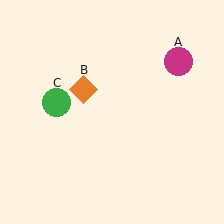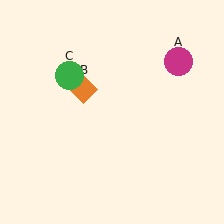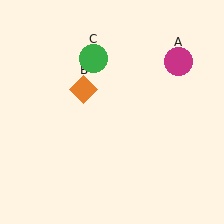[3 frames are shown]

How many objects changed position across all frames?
1 object changed position: green circle (object C).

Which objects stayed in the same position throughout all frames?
Magenta circle (object A) and orange diamond (object B) remained stationary.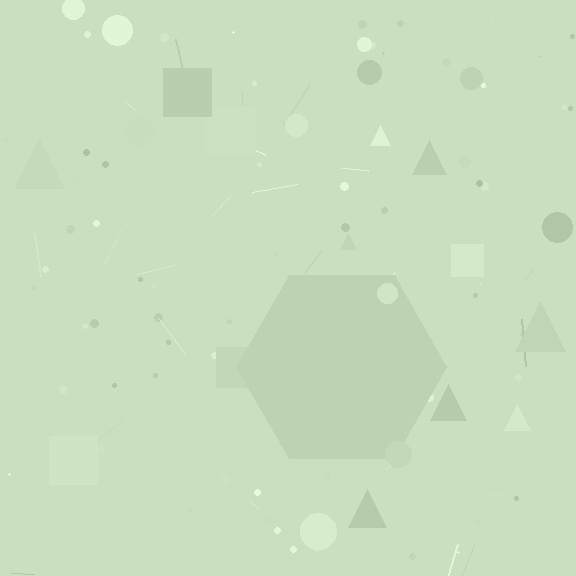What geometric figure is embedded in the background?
A hexagon is embedded in the background.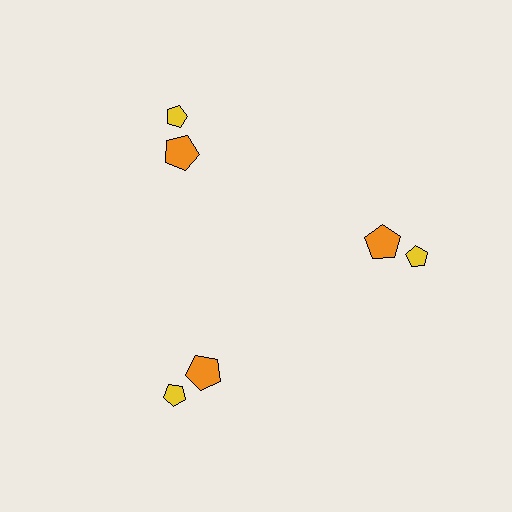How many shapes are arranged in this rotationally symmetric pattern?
There are 6 shapes, arranged in 3 groups of 2.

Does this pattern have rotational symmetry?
Yes, this pattern has 3-fold rotational symmetry. It looks the same after rotating 120 degrees around the center.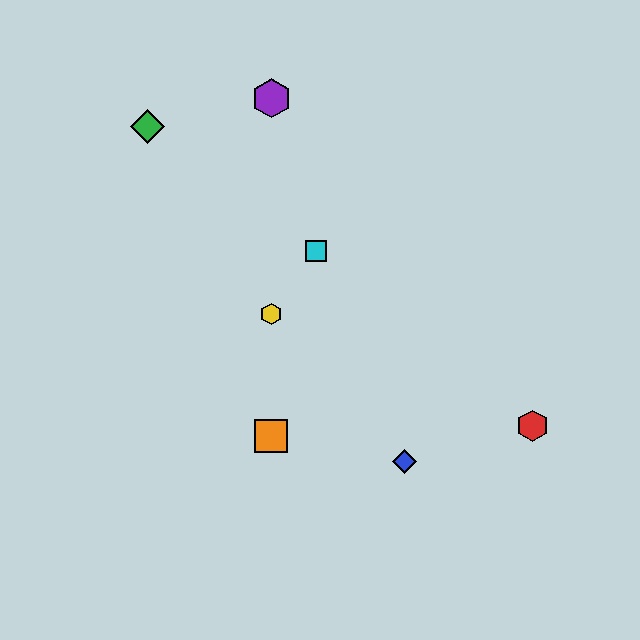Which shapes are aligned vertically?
The yellow hexagon, the purple hexagon, the orange square are aligned vertically.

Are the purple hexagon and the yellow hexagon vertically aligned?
Yes, both are at x≈271.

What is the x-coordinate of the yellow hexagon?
The yellow hexagon is at x≈271.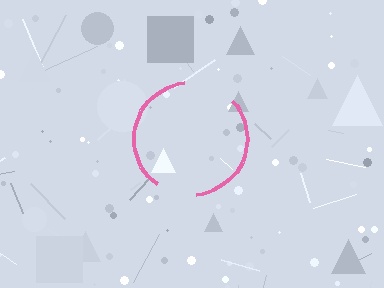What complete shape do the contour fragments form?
The contour fragments form a circle.